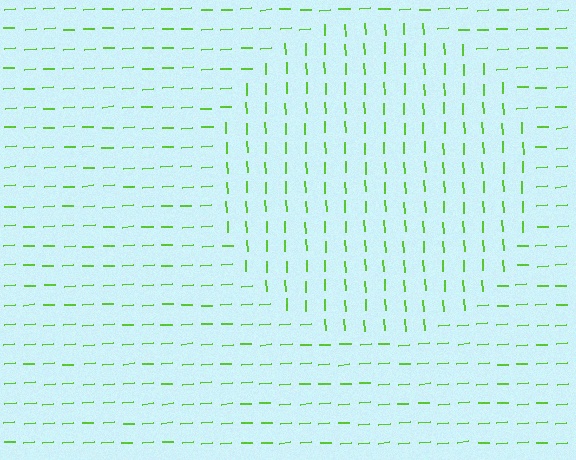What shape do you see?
I see a circle.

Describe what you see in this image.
The image is filled with small lime line segments. A circle region in the image has lines oriented differently from the surrounding lines, creating a visible texture boundary.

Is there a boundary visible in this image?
Yes, there is a texture boundary formed by a change in line orientation.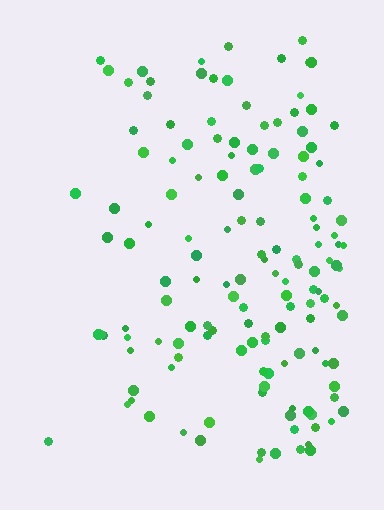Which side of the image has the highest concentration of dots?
The right.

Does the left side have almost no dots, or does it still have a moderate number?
Still a moderate number, just noticeably fewer than the right.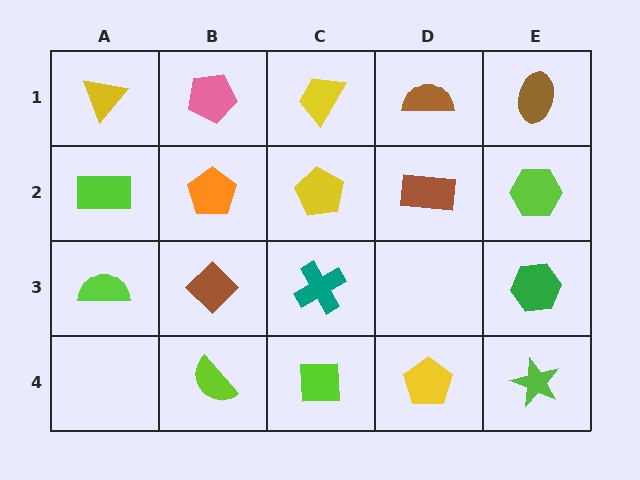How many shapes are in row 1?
5 shapes.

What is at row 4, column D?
A yellow pentagon.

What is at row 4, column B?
A lime semicircle.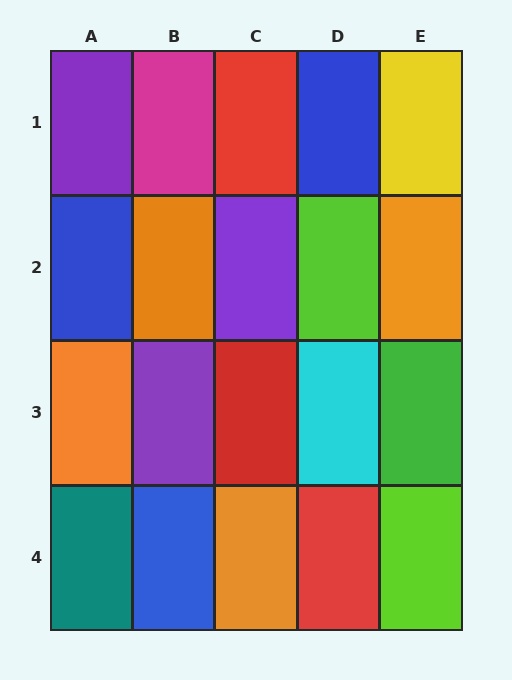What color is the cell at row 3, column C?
Red.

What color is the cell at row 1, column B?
Magenta.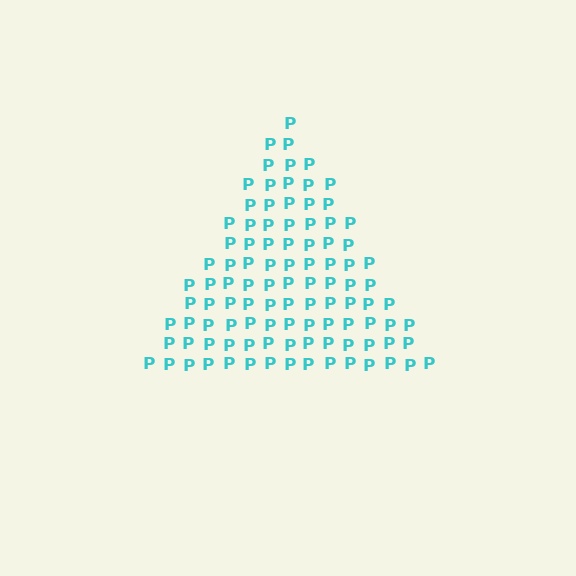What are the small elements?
The small elements are letter P's.